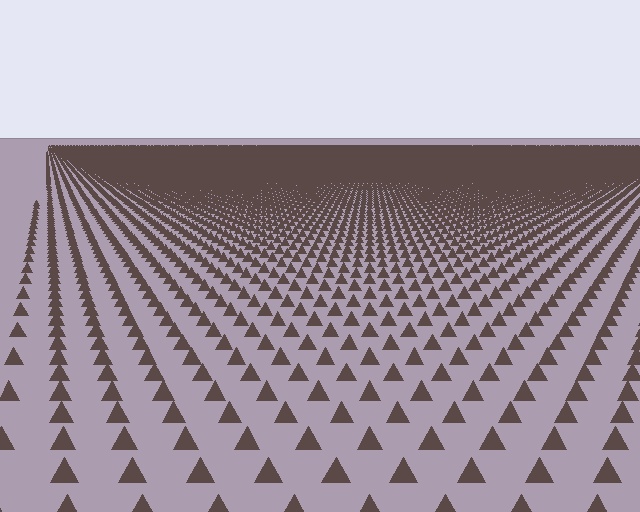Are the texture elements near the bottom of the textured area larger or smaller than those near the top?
Larger. Near the bottom, elements are closer to the viewer and appear at a bigger on-screen size.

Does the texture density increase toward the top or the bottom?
Density increases toward the top.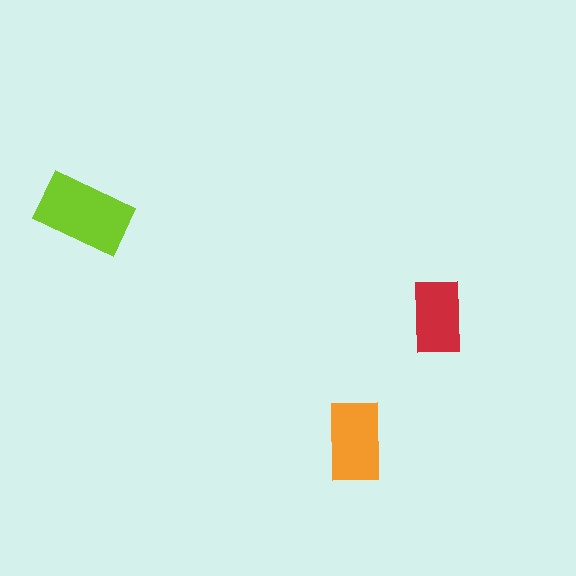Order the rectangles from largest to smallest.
the lime one, the orange one, the red one.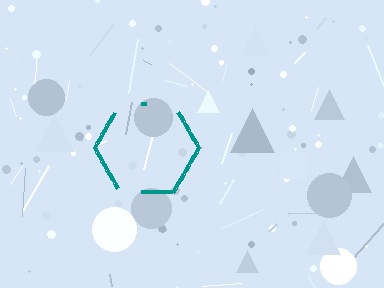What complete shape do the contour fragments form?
The contour fragments form a hexagon.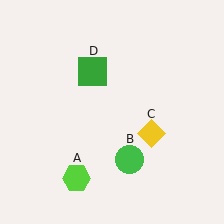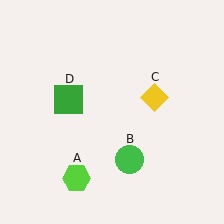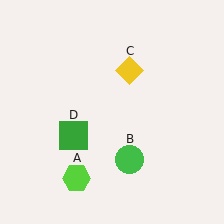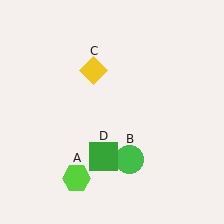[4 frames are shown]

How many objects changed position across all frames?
2 objects changed position: yellow diamond (object C), green square (object D).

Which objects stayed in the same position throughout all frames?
Lime hexagon (object A) and green circle (object B) remained stationary.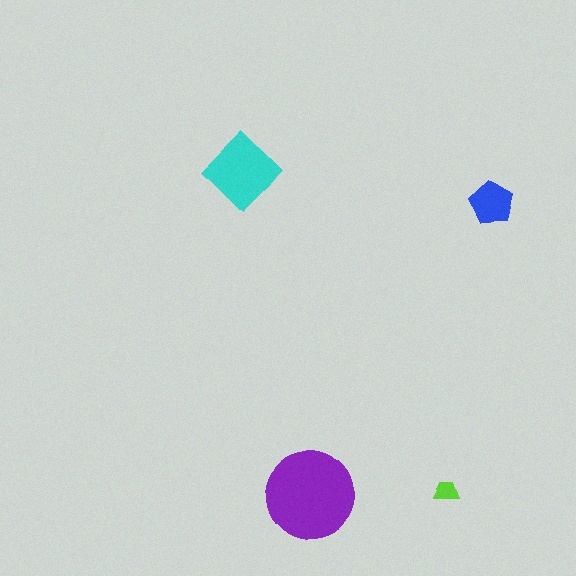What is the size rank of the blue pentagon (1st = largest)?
3rd.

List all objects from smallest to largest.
The lime trapezoid, the blue pentagon, the cyan diamond, the purple circle.